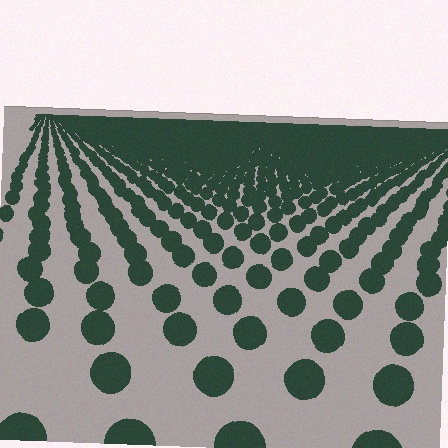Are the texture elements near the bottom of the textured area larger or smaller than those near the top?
Larger. Near the bottom, elements are closer to the viewer and appear at a bigger on-screen size.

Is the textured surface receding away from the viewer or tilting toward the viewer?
The surface is receding away from the viewer. Texture elements get smaller and denser toward the top.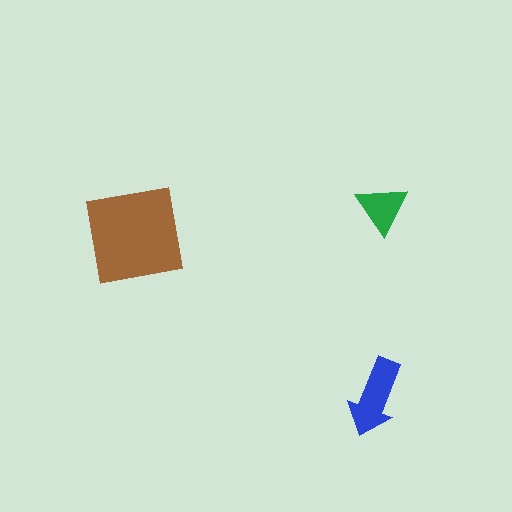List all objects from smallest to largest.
The green triangle, the blue arrow, the brown square.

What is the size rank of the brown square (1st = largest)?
1st.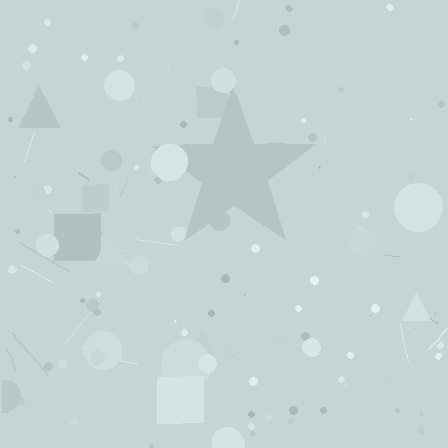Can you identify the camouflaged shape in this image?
The camouflaged shape is a star.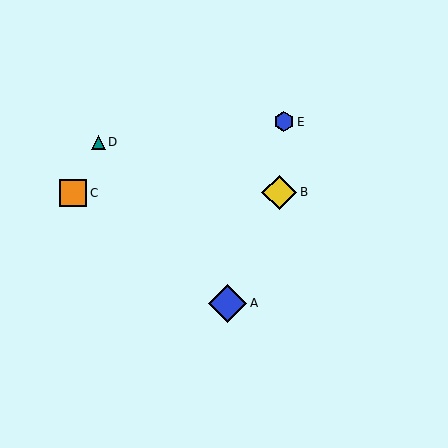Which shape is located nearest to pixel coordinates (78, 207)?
The orange square (labeled C) at (73, 193) is nearest to that location.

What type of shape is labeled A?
Shape A is a blue diamond.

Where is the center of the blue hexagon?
The center of the blue hexagon is at (284, 122).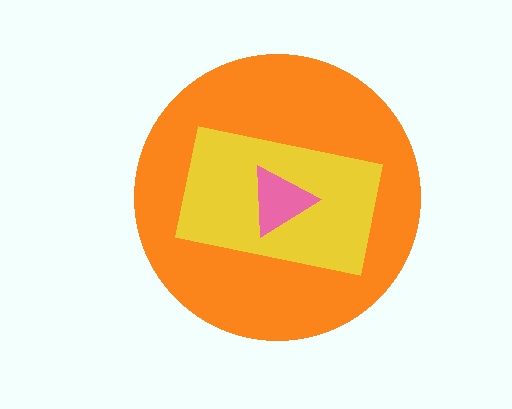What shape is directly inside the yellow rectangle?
The pink triangle.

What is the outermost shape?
The orange circle.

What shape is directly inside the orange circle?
The yellow rectangle.